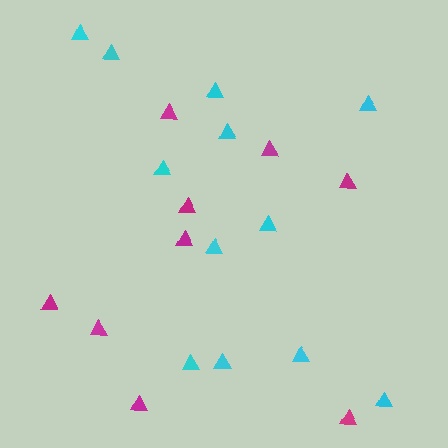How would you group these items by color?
There are 2 groups: one group of magenta triangles (9) and one group of cyan triangles (12).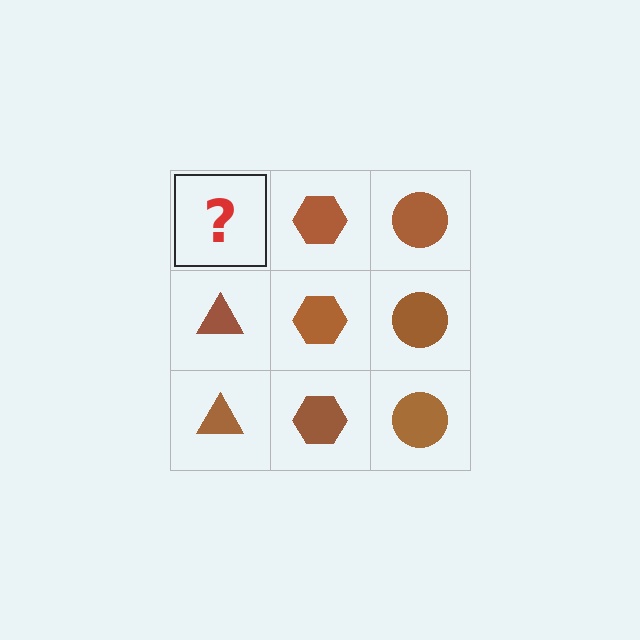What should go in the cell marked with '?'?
The missing cell should contain a brown triangle.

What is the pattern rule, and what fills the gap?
The rule is that each column has a consistent shape. The gap should be filled with a brown triangle.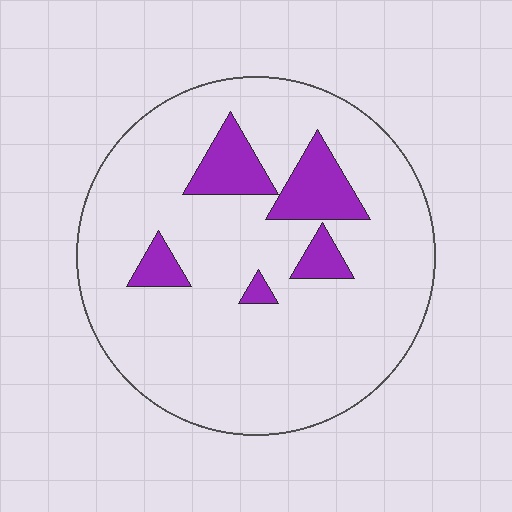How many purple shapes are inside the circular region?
5.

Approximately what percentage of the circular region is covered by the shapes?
Approximately 15%.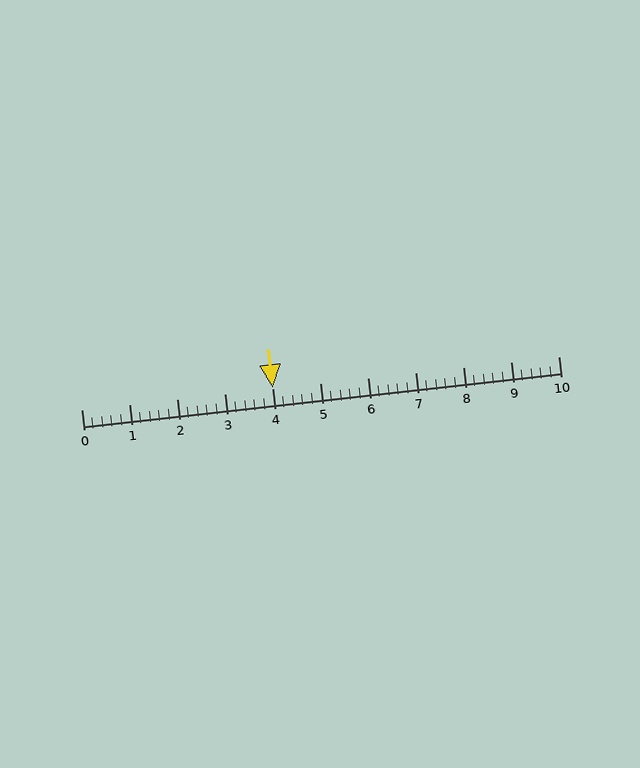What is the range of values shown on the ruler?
The ruler shows values from 0 to 10.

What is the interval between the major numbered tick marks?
The major tick marks are spaced 1 units apart.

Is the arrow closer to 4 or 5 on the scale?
The arrow is closer to 4.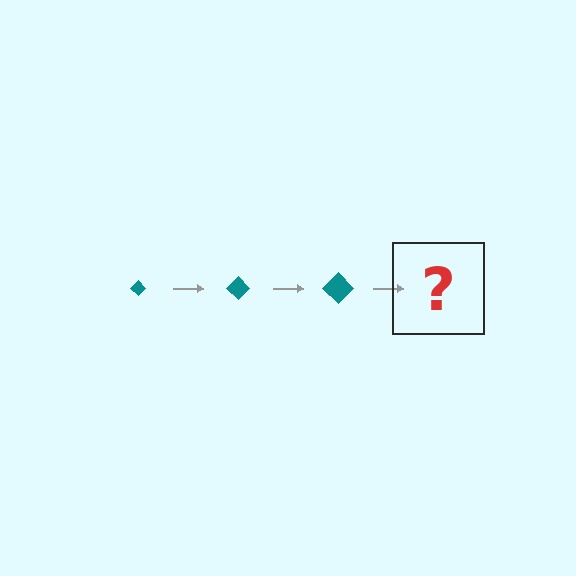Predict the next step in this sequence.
The next step is a teal diamond, larger than the previous one.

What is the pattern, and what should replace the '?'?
The pattern is that the diamond gets progressively larger each step. The '?' should be a teal diamond, larger than the previous one.